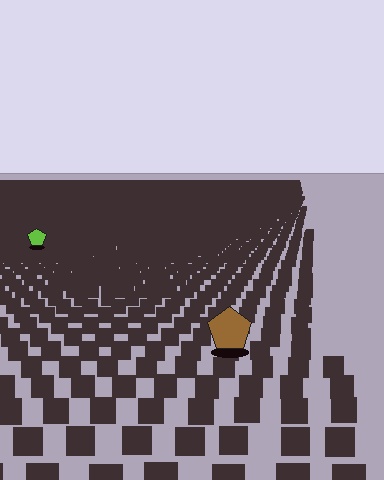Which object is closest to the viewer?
The brown pentagon is closest. The texture marks near it are larger and more spread out.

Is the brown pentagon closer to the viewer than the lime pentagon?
Yes. The brown pentagon is closer — you can tell from the texture gradient: the ground texture is coarser near it.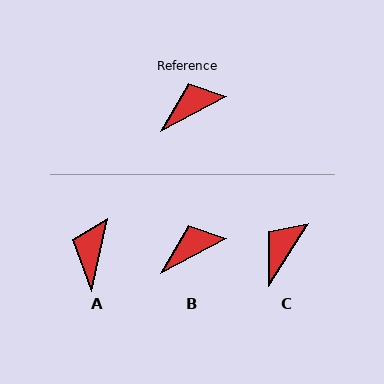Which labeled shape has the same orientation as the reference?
B.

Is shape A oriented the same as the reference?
No, it is off by about 51 degrees.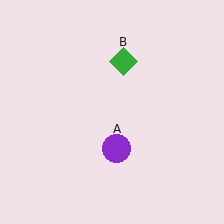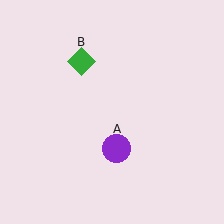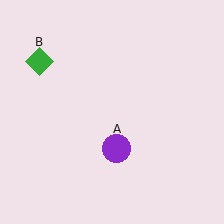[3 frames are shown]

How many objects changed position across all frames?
1 object changed position: green diamond (object B).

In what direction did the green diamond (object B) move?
The green diamond (object B) moved left.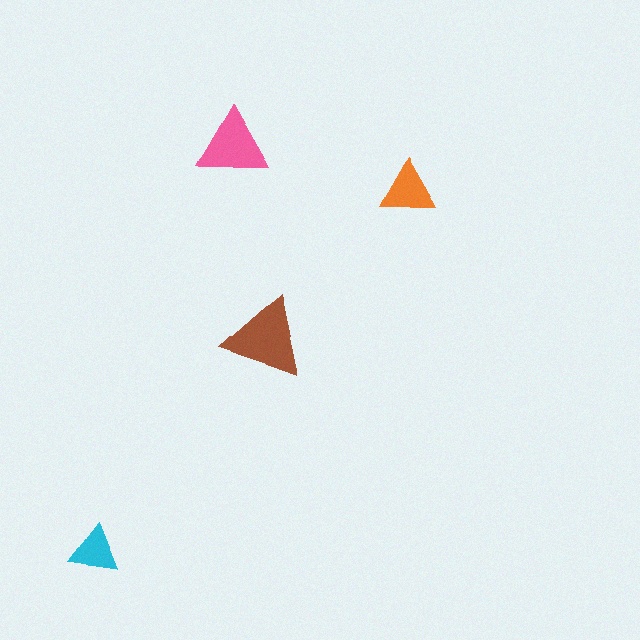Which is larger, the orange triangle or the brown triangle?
The brown one.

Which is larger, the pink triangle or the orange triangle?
The pink one.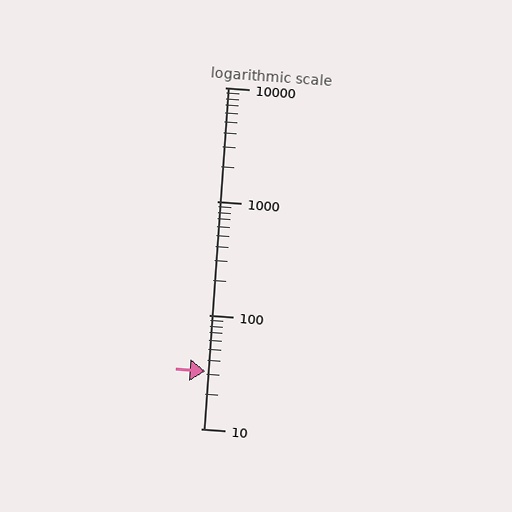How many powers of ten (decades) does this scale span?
The scale spans 3 decades, from 10 to 10000.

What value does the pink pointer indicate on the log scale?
The pointer indicates approximately 32.